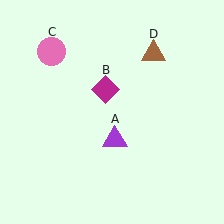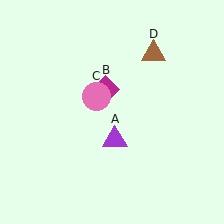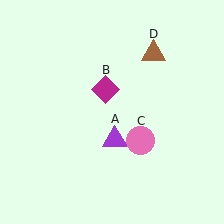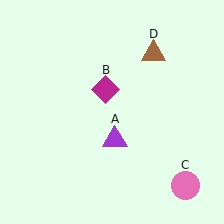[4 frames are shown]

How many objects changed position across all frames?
1 object changed position: pink circle (object C).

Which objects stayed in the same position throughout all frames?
Purple triangle (object A) and magenta diamond (object B) and brown triangle (object D) remained stationary.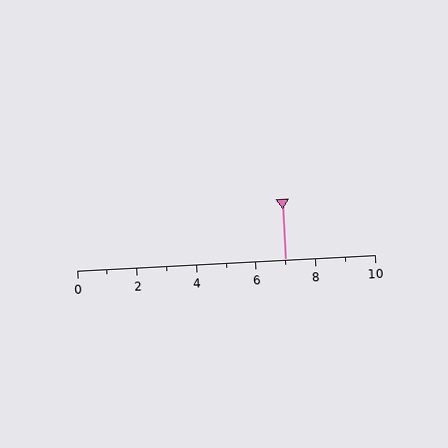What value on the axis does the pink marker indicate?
The marker indicates approximately 7.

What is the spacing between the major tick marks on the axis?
The major ticks are spaced 2 apart.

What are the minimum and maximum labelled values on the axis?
The axis runs from 0 to 10.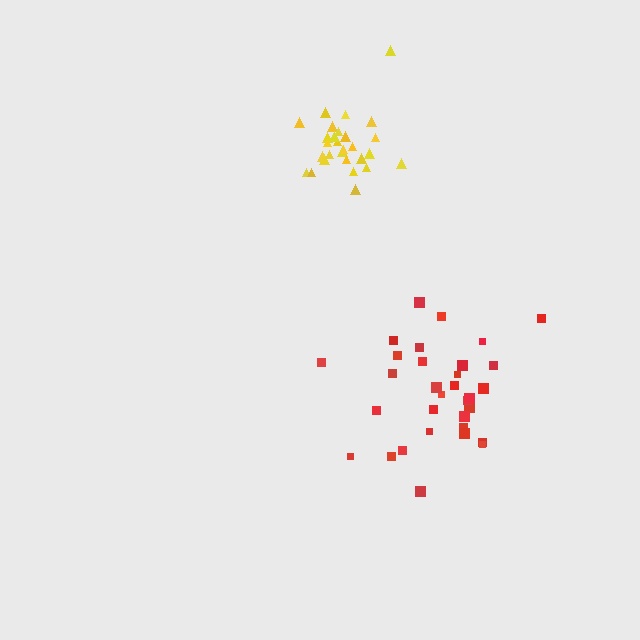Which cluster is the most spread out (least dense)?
Red.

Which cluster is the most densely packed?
Yellow.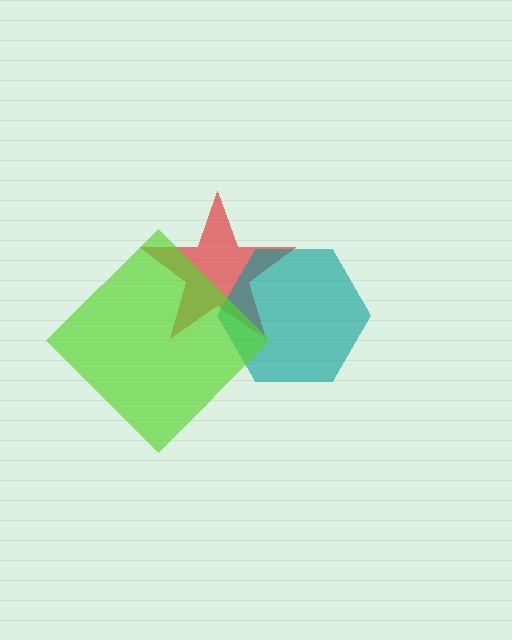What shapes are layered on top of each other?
The layered shapes are: a red star, a teal hexagon, a lime diamond.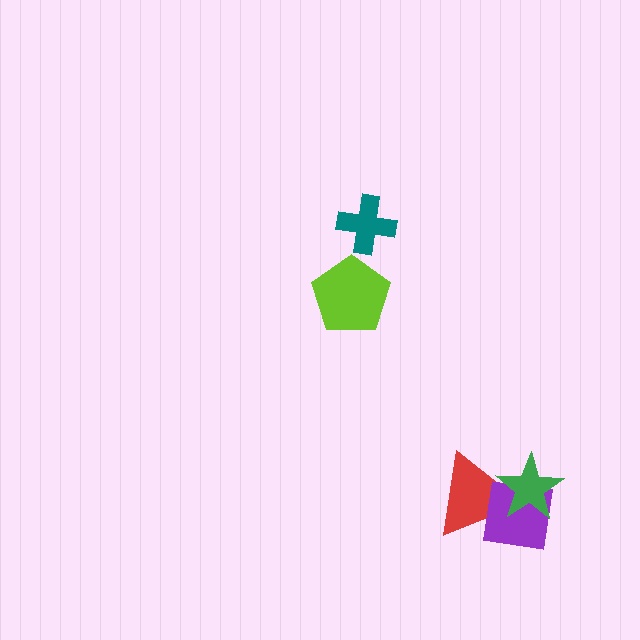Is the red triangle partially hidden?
Yes, it is partially covered by another shape.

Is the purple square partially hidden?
Yes, it is partially covered by another shape.